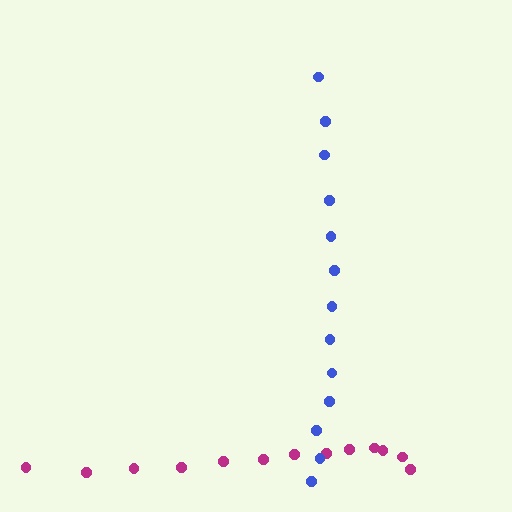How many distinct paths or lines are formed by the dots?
There are 2 distinct paths.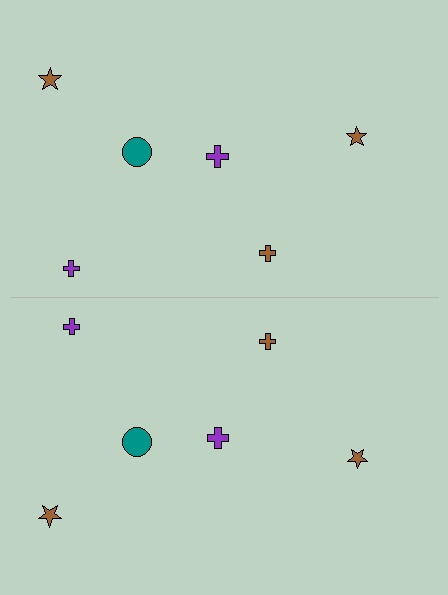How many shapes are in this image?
There are 12 shapes in this image.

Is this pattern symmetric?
Yes, this pattern has bilateral (reflection) symmetry.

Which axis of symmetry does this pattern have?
The pattern has a horizontal axis of symmetry running through the center of the image.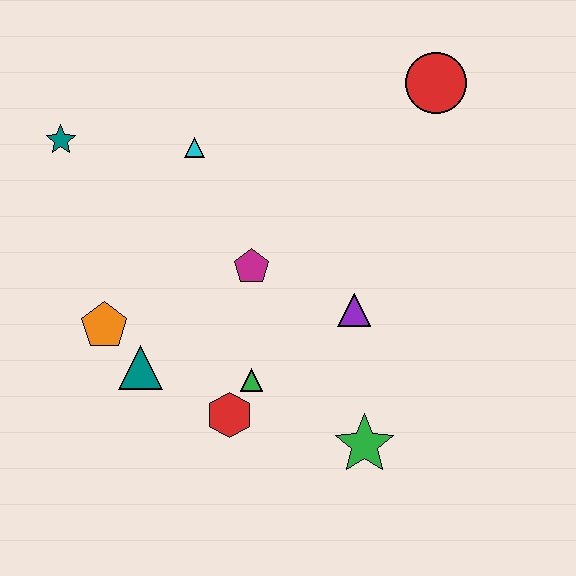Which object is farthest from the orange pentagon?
The red circle is farthest from the orange pentagon.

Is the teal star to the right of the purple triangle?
No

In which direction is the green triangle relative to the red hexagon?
The green triangle is above the red hexagon.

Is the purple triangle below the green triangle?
No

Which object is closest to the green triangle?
The red hexagon is closest to the green triangle.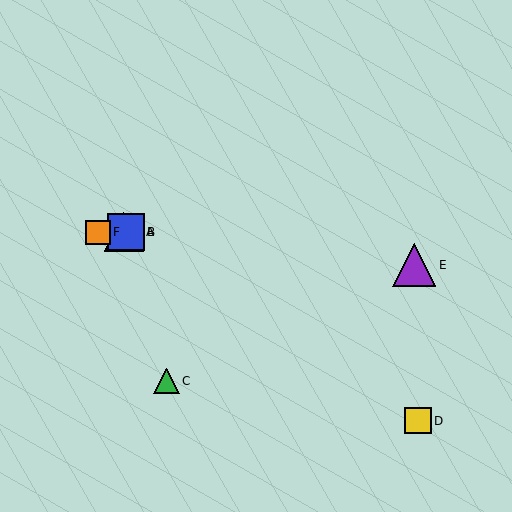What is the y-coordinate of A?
Object A is at y≈232.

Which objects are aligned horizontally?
Objects A, B, F are aligned horizontally.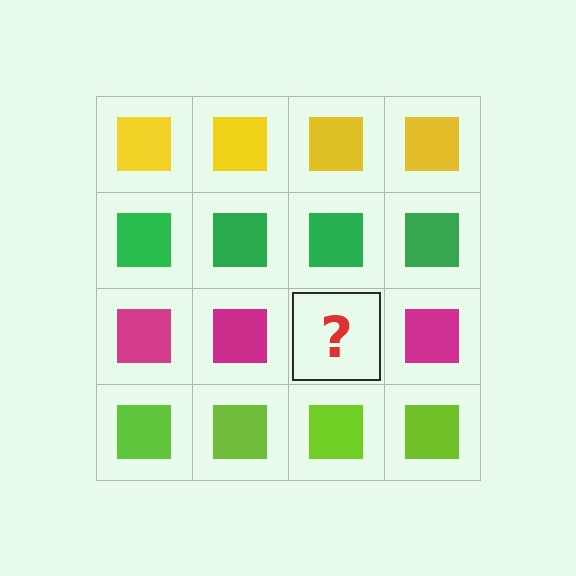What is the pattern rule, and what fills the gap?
The rule is that each row has a consistent color. The gap should be filled with a magenta square.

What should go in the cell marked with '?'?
The missing cell should contain a magenta square.